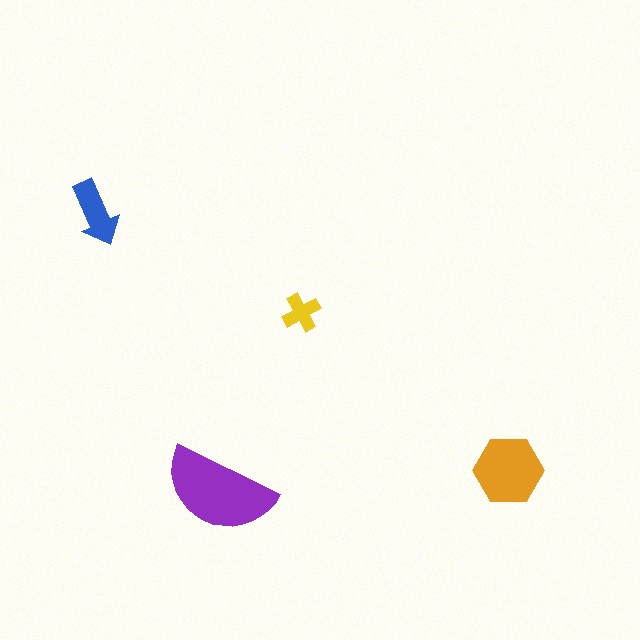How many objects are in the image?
There are 4 objects in the image.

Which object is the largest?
The purple semicircle.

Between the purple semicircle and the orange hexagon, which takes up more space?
The purple semicircle.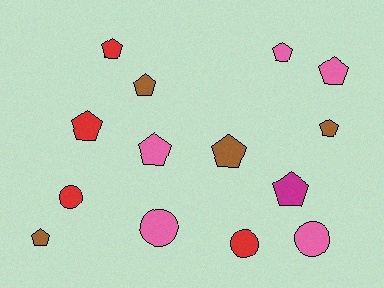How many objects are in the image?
There are 14 objects.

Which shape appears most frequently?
Pentagon, with 10 objects.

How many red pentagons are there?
There are 2 red pentagons.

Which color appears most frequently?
Pink, with 5 objects.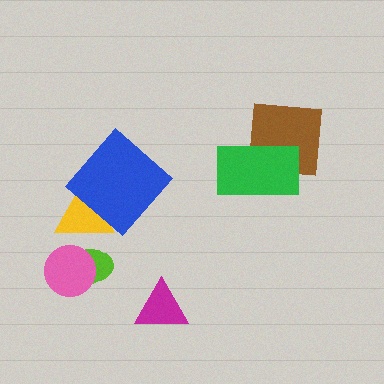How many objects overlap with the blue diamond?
1 object overlaps with the blue diamond.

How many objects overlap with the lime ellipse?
2 objects overlap with the lime ellipse.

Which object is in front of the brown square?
The green rectangle is in front of the brown square.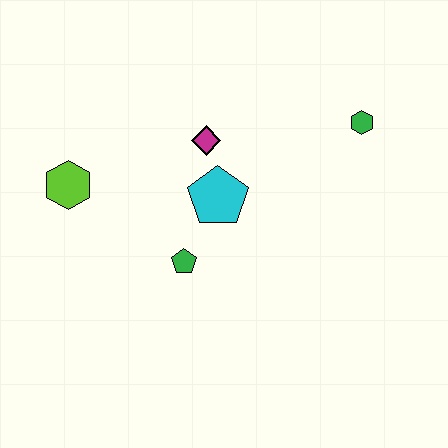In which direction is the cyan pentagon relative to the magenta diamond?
The cyan pentagon is below the magenta diamond.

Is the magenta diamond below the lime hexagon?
No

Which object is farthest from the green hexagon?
The lime hexagon is farthest from the green hexagon.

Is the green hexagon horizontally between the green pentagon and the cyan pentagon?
No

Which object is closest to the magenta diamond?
The cyan pentagon is closest to the magenta diamond.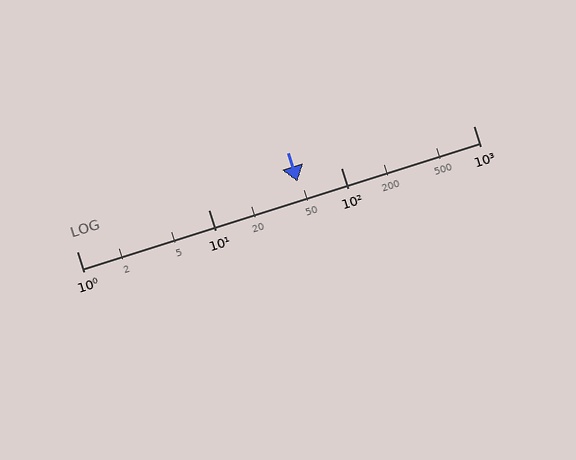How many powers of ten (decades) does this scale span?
The scale spans 3 decades, from 1 to 1000.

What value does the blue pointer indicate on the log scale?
The pointer indicates approximately 47.